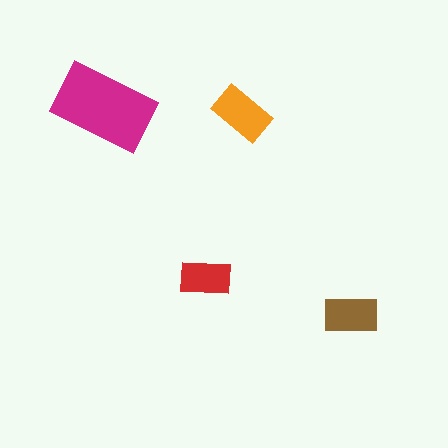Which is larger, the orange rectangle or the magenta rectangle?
The magenta one.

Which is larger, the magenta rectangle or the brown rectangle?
The magenta one.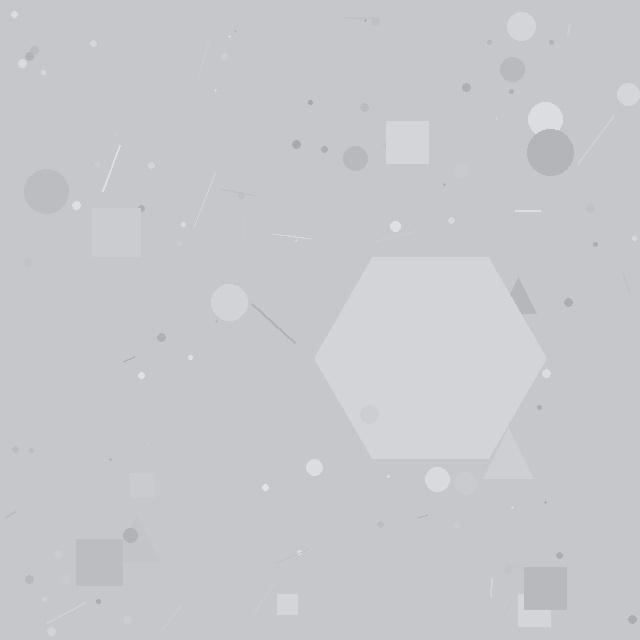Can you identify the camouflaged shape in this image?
The camouflaged shape is a hexagon.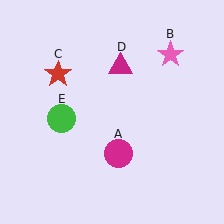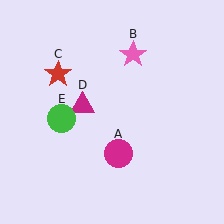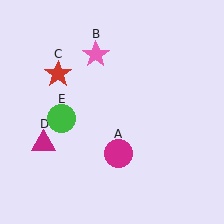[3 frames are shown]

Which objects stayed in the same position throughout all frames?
Magenta circle (object A) and red star (object C) and green circle (object E) remained stationary.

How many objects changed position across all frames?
2 objects changed position: pink star (object B), magenta triangle (object D).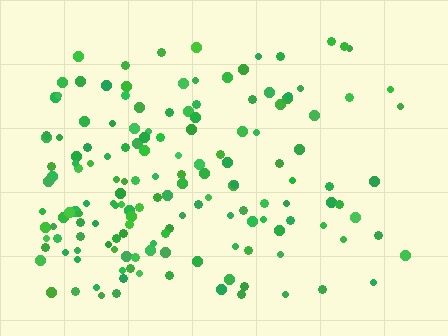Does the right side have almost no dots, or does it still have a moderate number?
Still a moderate number, just noticeably fewer than the left.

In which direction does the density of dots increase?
From right to left, with the left side densest.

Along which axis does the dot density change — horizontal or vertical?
Horizontal.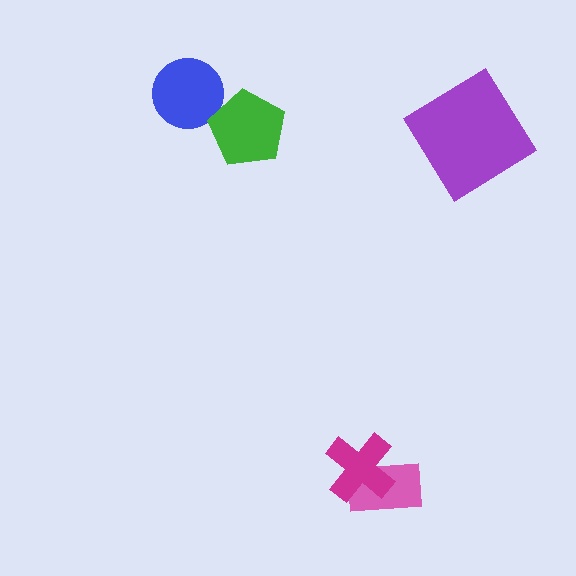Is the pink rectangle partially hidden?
Yes, it is partially covered by another shape.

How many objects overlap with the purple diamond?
0 objects overlap with the purple diamond.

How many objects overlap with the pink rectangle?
1 object overlaps with the pink rectangle.